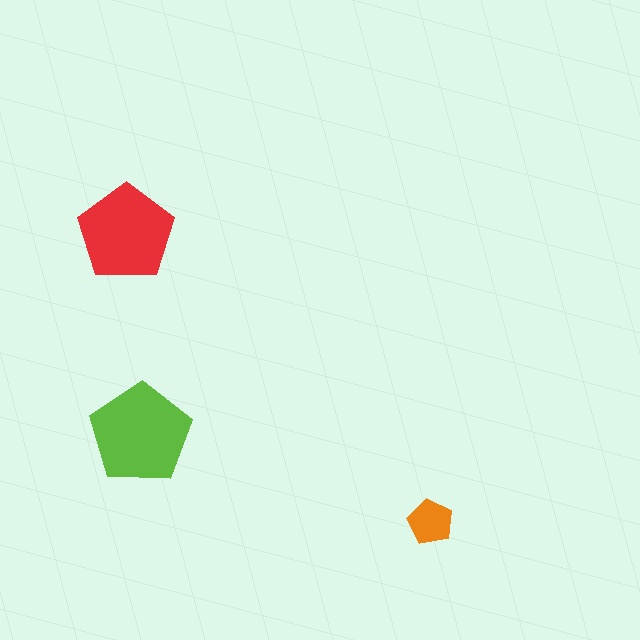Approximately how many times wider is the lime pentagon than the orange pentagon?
About 2 times wider.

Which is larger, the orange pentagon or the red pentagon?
The red one.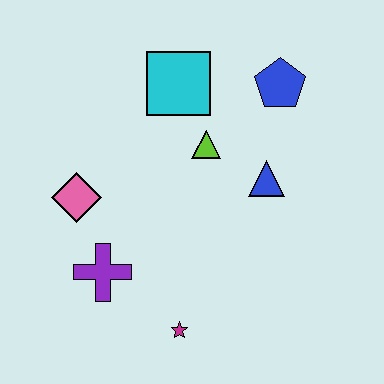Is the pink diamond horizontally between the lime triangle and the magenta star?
No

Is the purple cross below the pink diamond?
Yes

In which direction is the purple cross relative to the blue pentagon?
The purple cross is below the blue pentagon.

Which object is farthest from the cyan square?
The magenta star is farthest from the cyan square.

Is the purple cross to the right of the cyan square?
No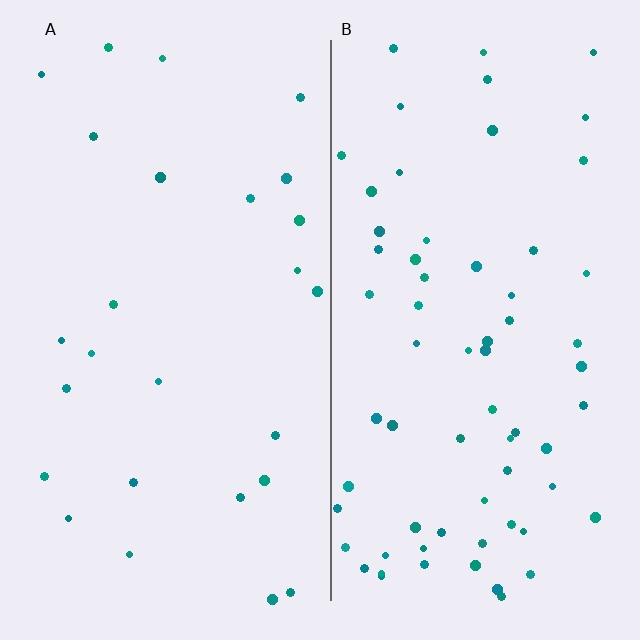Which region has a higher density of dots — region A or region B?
B (the right).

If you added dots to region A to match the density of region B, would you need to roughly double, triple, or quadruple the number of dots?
Approximately triple.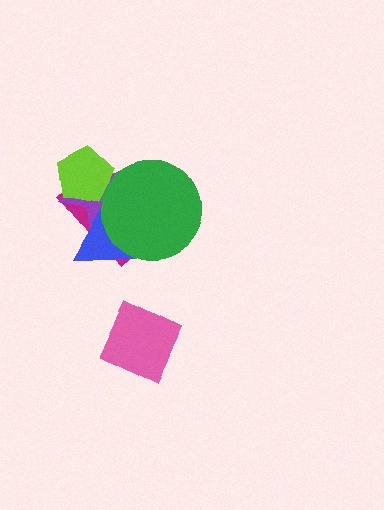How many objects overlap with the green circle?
3 objects overlap with the green circle.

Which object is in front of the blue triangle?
The green circle is in front of the blue triangle.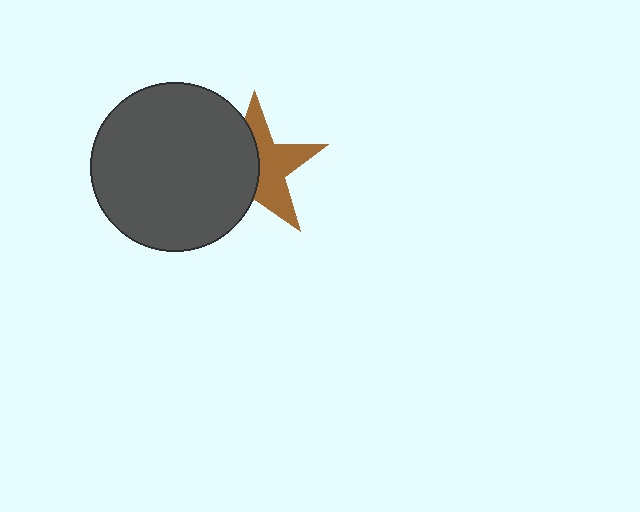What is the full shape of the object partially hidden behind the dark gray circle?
The partially hidden object is a brown star.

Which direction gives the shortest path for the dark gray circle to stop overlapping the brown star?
Moving left gives the shortest separation.